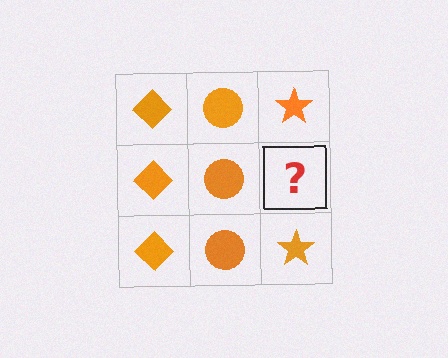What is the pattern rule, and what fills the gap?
The rule is that each column has a consistent shape. The gap should be filled with an orange star.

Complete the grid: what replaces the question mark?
The question mark should be replaced with an orange star.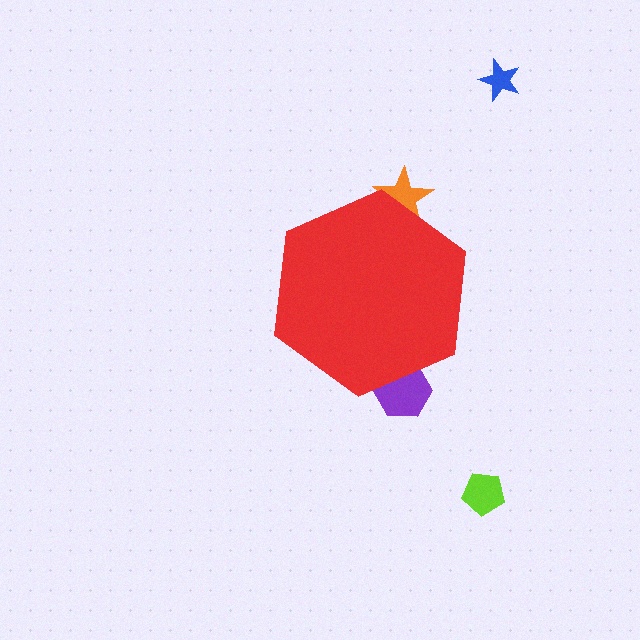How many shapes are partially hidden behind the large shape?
2 shapes are partially hidden.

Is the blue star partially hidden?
No, the blue star is fully visible.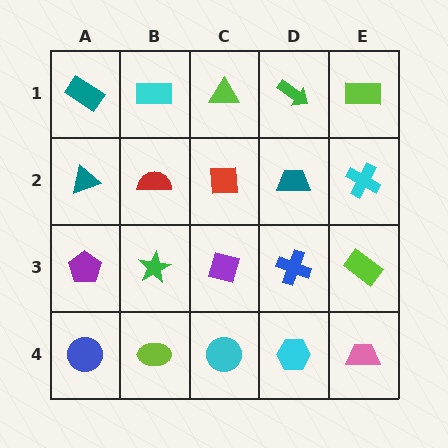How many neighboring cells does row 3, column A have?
3.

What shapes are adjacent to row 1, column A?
A teal triangle (row 2, column A), a cyan rectangle (row 1, column B).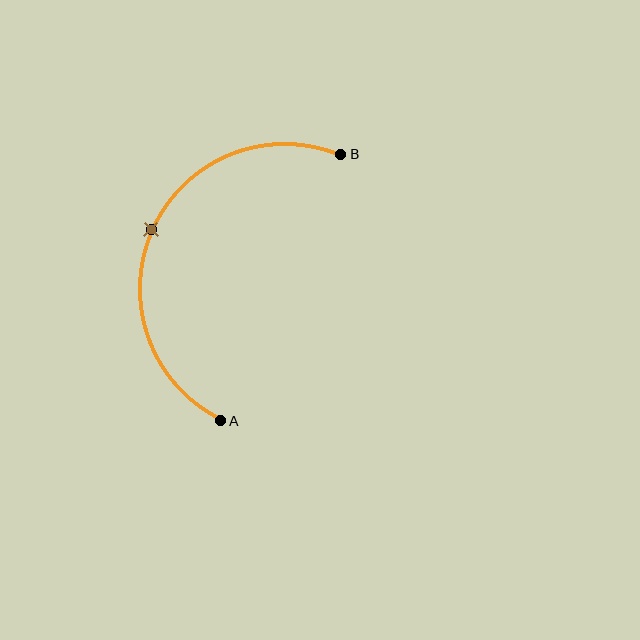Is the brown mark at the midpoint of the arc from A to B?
Yes. The brown mark lies on the arc at equal arc-length from both A and B — it is the arc midpoint.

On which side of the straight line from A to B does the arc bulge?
The arc bulges to the left of the straight line connecting A and B.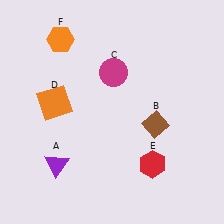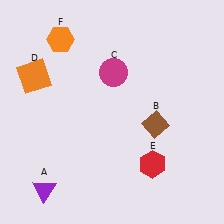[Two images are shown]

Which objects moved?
The objects that moved are: the purple triangle (A), the orange square (D).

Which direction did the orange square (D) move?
The orange square (D) moved up.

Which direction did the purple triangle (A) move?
The purple triangle (A) moved down.